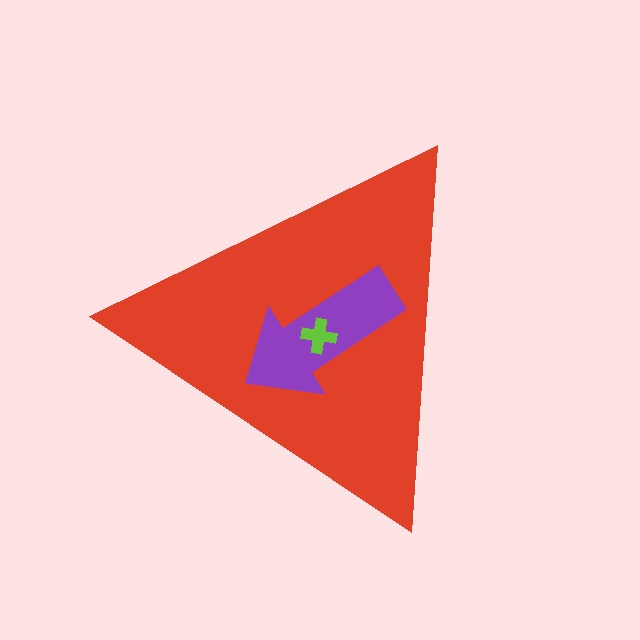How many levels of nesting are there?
3.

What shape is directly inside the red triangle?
The purple arrow.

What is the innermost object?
The lime cross.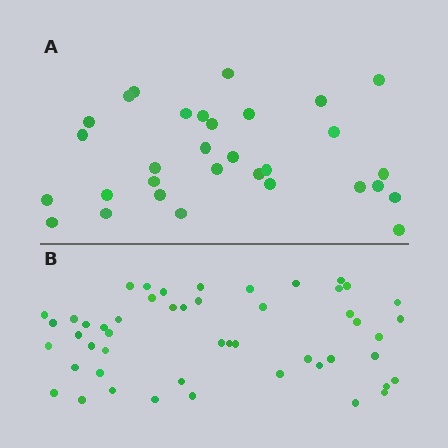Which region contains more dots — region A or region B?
Region B (the bottom region) has more dots.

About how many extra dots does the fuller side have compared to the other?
Region B has approximately 20 more dots than region A.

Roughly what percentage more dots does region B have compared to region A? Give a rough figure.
About 60% more.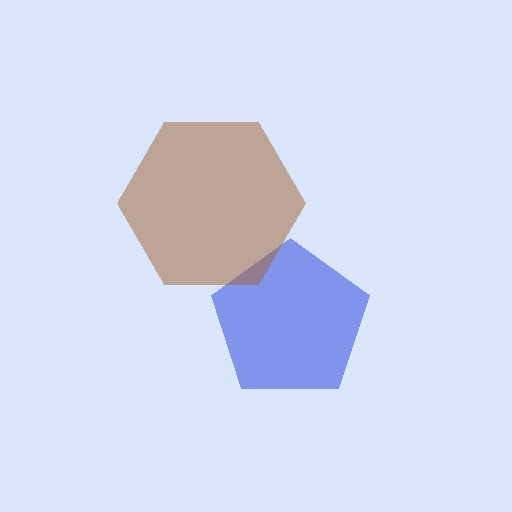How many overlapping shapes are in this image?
There are 2 overlapping shapes in the image.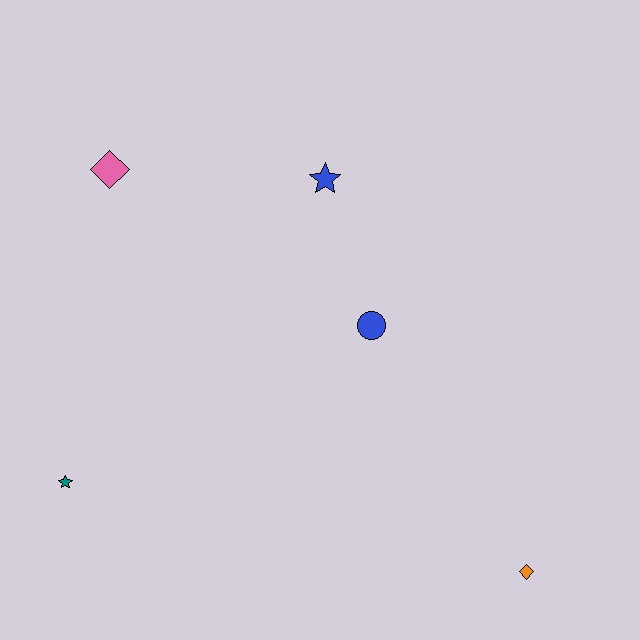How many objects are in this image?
There are 5 objects.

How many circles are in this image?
There is 1 circle.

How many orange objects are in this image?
There is 1 orange object.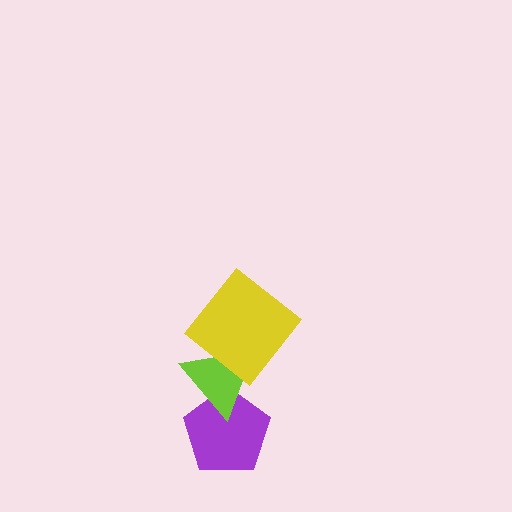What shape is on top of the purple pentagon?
The lime triangle is on top of the purple pentagon.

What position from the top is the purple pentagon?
The purple pentagon is 3rd from the top.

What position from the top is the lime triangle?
The lime triangle is 2nd from the top.